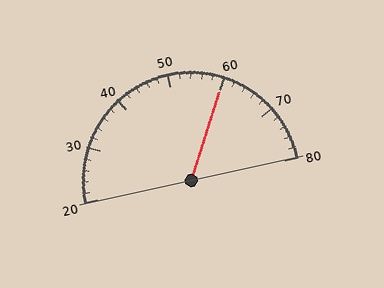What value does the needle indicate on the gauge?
The needle indicates approximately 60.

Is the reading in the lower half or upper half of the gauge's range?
The reading is in the upper half of the range (20 to 80).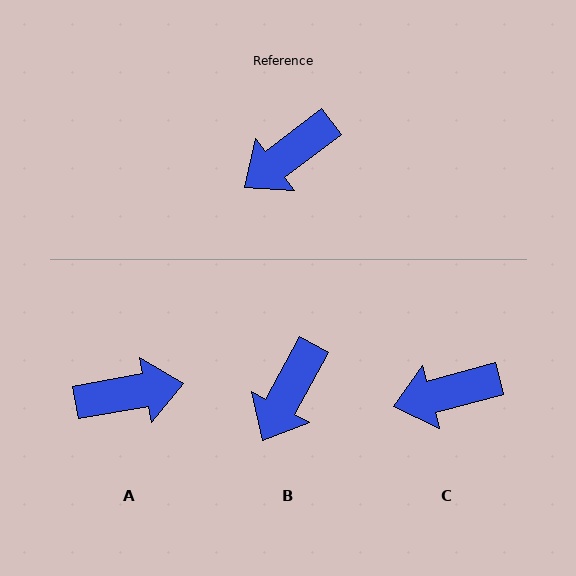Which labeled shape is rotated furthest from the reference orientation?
A, about 153 degrees away.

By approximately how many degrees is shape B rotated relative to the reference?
Approximately 25 degrees counter-clockwise.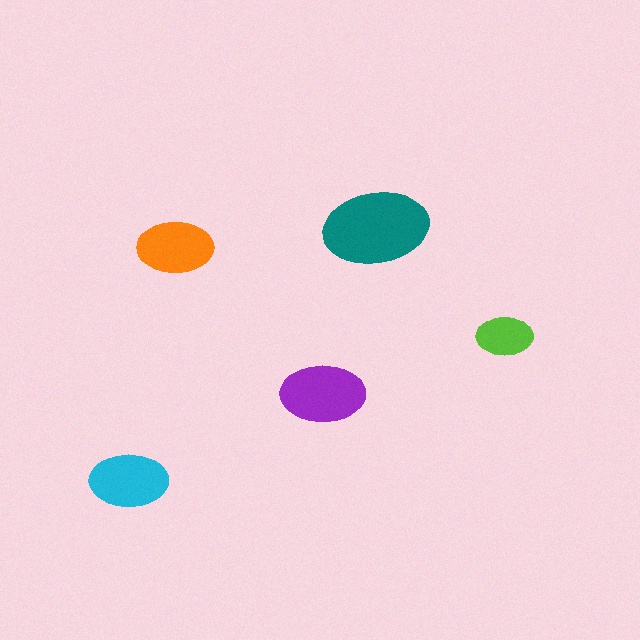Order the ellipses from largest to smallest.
the teal one, the purple one, the cyan one, the orange one, the lime one.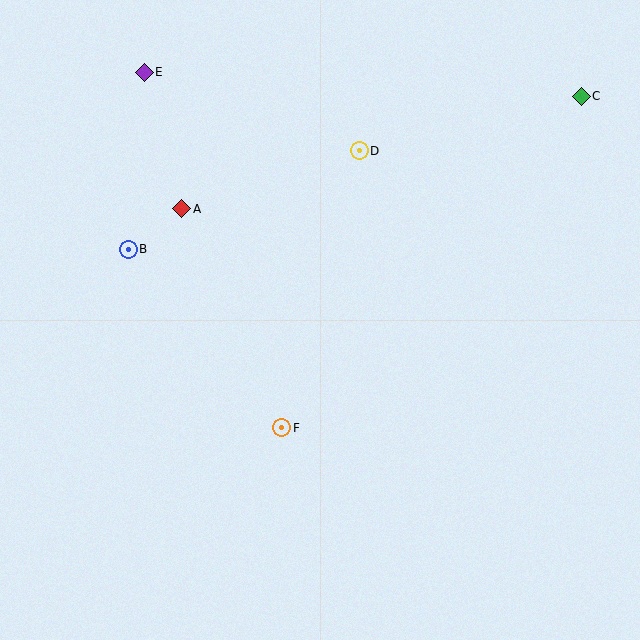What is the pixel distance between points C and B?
The distance between C and B is 478 pixels.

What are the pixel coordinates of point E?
Point E is at (144, 72).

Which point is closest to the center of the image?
Point F at (282, 428) is closest to the center.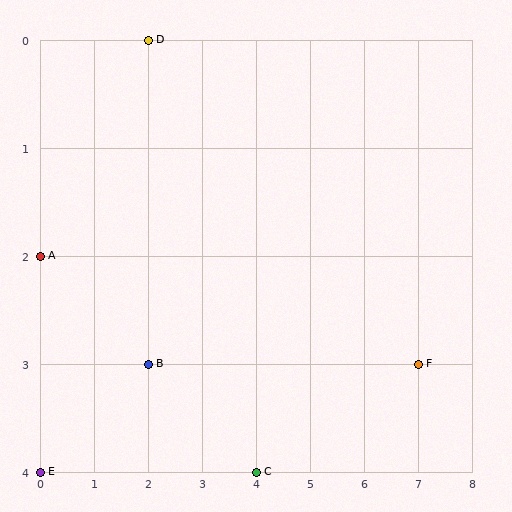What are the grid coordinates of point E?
Point E is at grid coordinates (0, 4).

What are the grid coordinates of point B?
Point B is at grid coordinates (2, 3).